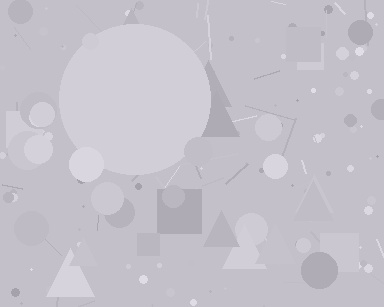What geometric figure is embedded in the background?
A circle is embedded in the background.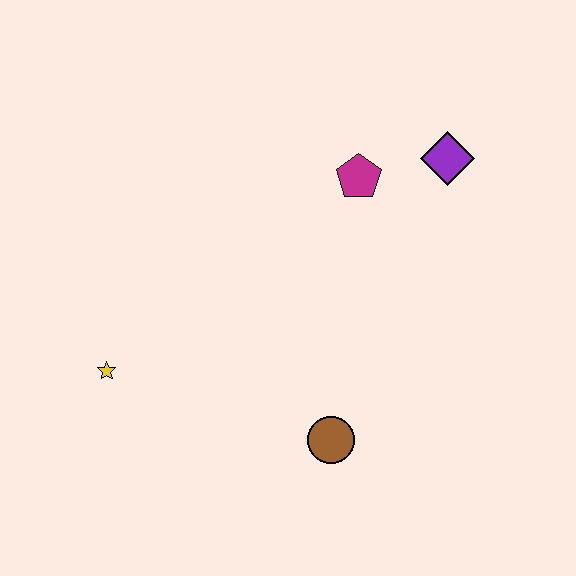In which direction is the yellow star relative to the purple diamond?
The yellow star is to the left of the purple diamond.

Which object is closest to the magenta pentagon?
The purple diamond is closest to the magenta pentagon.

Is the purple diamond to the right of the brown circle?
Yes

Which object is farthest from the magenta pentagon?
The yellow star is farthest from the magenta pentagon.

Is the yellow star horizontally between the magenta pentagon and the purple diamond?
No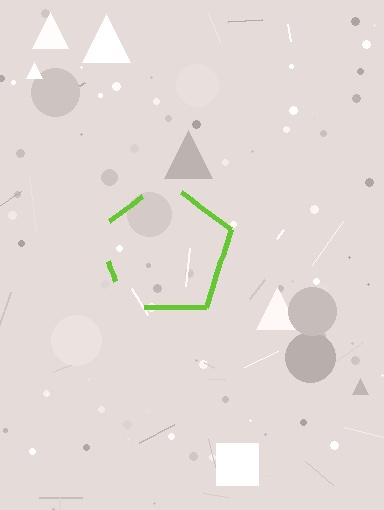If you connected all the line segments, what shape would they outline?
They would outline a pentagon.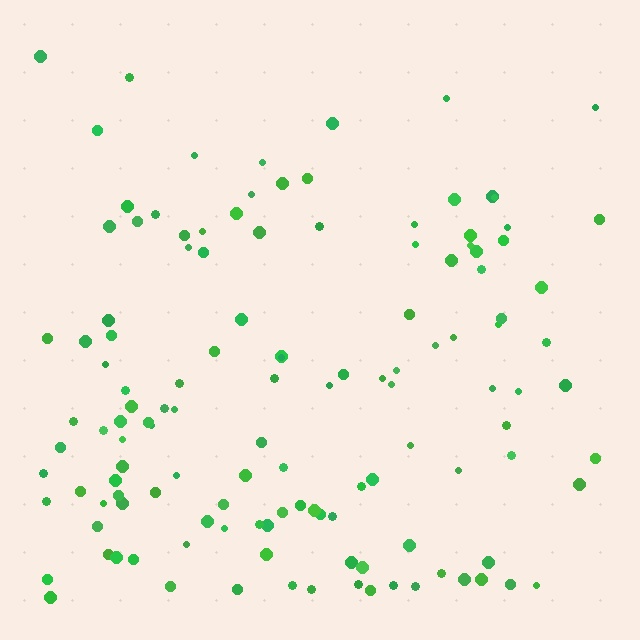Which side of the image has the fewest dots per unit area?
The top.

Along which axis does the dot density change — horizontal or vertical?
Vertical.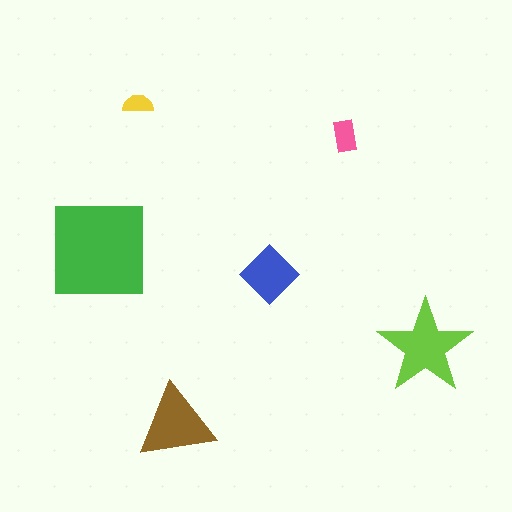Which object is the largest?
The green square.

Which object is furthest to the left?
The green square is leftmost.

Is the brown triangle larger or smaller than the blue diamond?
Larger.